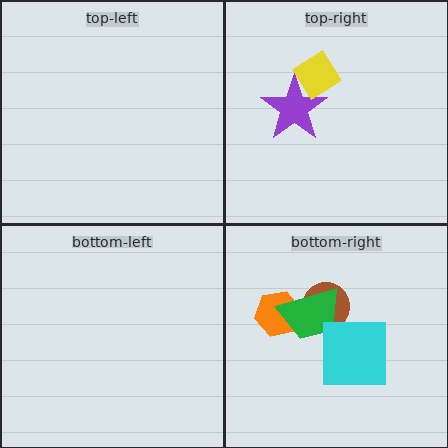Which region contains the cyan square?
The bottom-right region.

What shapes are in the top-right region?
The purple star, the yellow diamond.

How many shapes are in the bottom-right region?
4.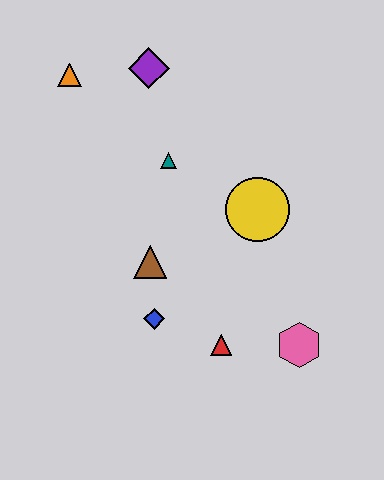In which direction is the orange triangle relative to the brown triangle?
The orange triangle is above the brown triangle.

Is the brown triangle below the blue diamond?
No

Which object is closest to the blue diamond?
The brown triangle is closest to the blue diamond.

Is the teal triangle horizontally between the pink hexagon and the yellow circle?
No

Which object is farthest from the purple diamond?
The pink hexagon is farthest from the purple diamond.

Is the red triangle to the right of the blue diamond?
Yes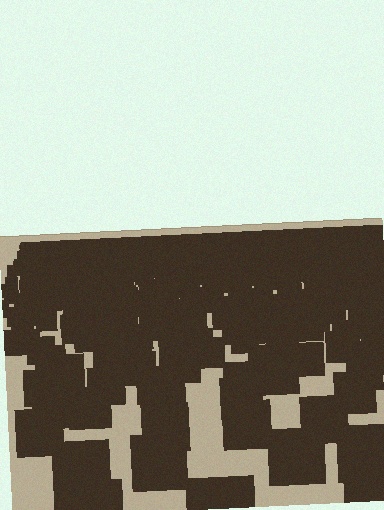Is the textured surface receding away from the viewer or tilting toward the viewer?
The surface is receding away from the viewer. Texture elements get smaller and denser toward the top.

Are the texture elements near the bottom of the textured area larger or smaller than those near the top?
Larger. Near the bottom, elements are closer to the viewer and appear at a bigger on-screen size.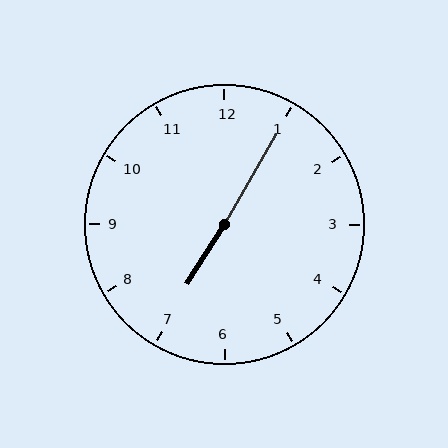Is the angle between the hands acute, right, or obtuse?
It is obtuse.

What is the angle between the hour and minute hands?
Approximately 178 degrees.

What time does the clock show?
7:05.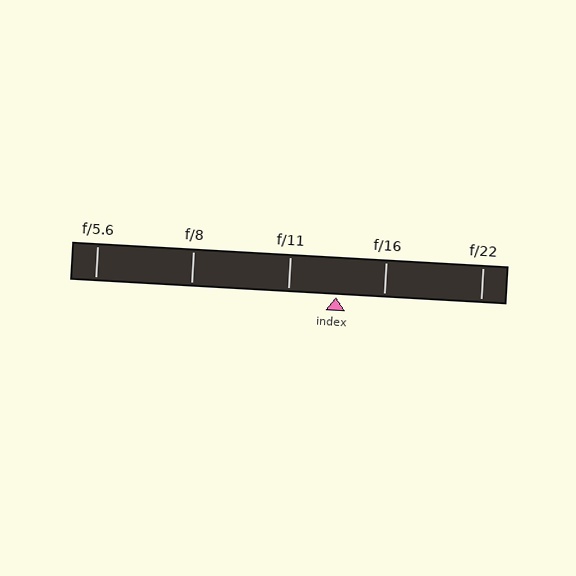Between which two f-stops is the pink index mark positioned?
The index mark is between f/11 and f/16.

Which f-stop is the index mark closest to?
The index mark is closest to f/16.